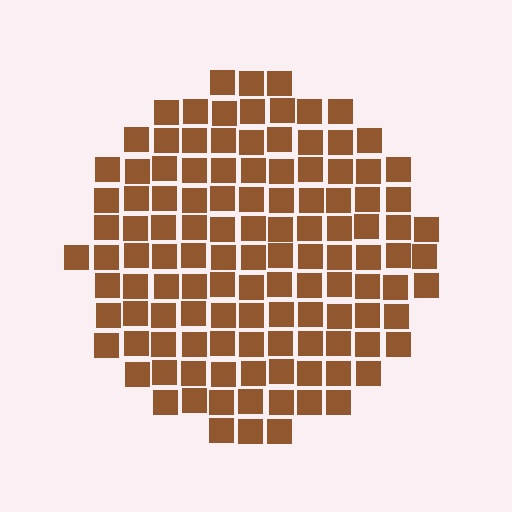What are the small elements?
The small elements are squares.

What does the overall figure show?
The overall figure shows a circle.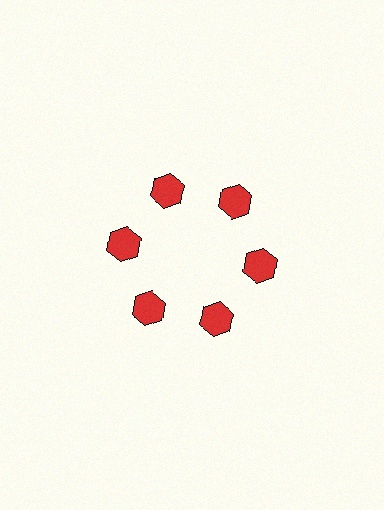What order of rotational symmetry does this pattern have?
This pattern has 6-fold rotational symmetry.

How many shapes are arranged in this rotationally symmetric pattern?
There are 6 shapes, arranged in 6 groups of 1.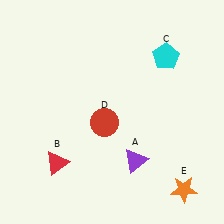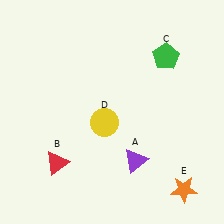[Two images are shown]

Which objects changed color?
C changed from cyan to green. D changed from red to yellow.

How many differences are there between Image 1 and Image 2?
There are 2 differences between the two images.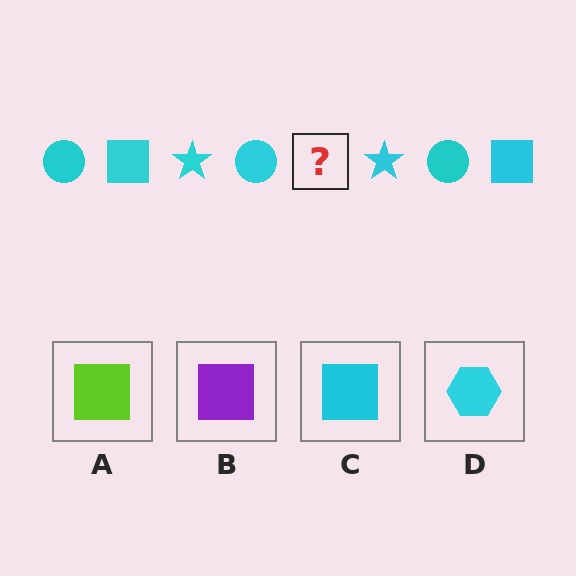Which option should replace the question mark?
Option C.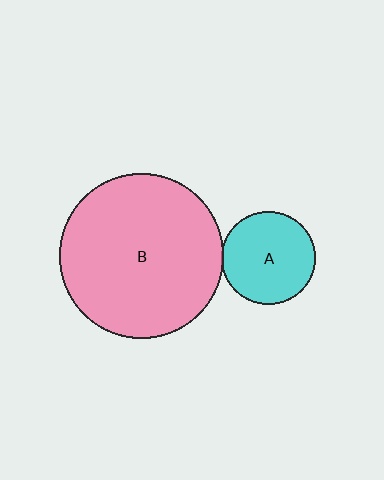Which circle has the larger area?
Circle B (pink).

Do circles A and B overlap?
Yes.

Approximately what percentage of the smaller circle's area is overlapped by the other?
Approximately 5%.